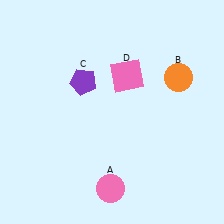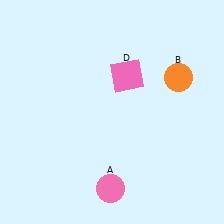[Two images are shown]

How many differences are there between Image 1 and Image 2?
There is 1 difference between the two images.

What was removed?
The purple pentagon (C) was removed in Image 2.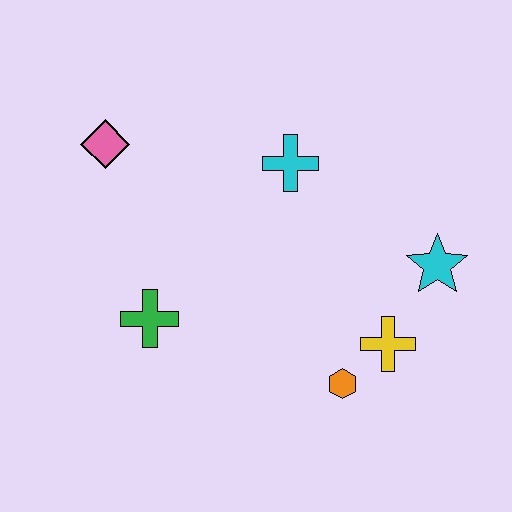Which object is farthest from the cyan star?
The pink diamond is farthest from the cyan star.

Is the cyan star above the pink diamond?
No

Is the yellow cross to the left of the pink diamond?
No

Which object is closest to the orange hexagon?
The yellow cross is closest to the orange hexagon.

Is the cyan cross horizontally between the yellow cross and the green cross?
Yes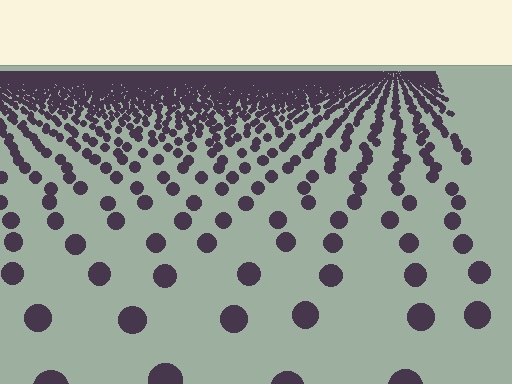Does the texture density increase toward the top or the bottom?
Density increases toward the top.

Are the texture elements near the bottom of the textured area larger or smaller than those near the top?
Larger. Near the bottom, elements are closer to the viewer and appear at a bigger on-screen size.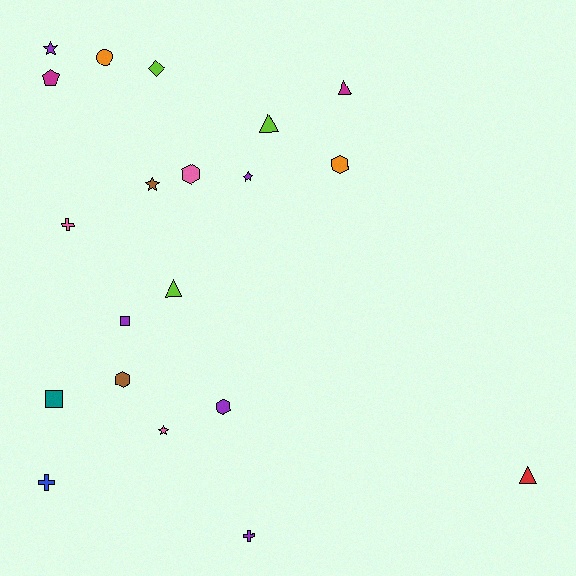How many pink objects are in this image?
There are 3 pink objects.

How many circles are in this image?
There is 1 circle.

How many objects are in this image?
There are 20 objects.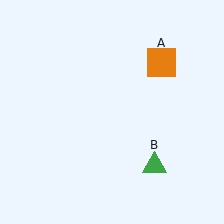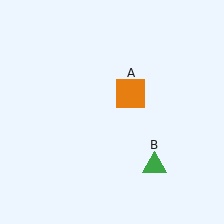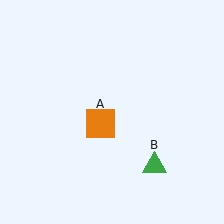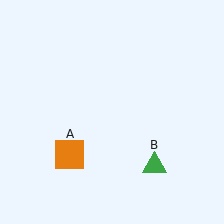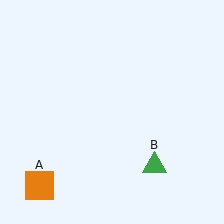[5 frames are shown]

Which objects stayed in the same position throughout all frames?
Green triangle (object B) remained stationary.